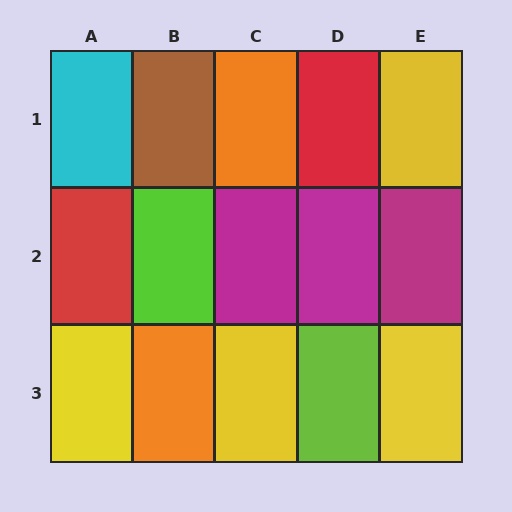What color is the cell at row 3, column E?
Yellow.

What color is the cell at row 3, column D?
Lime.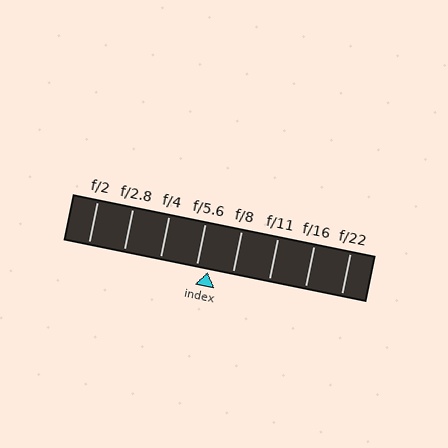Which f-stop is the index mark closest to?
The index mark is closest to f/5.6.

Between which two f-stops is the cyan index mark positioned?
The index mark is between f/5.6 and f/8.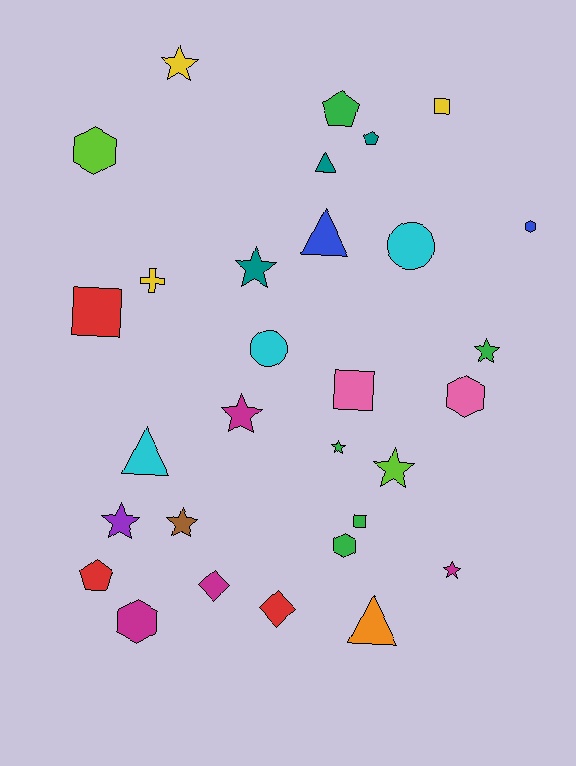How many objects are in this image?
There are 30 objects.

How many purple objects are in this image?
There is 1 purple object.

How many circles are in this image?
There are 2 circles.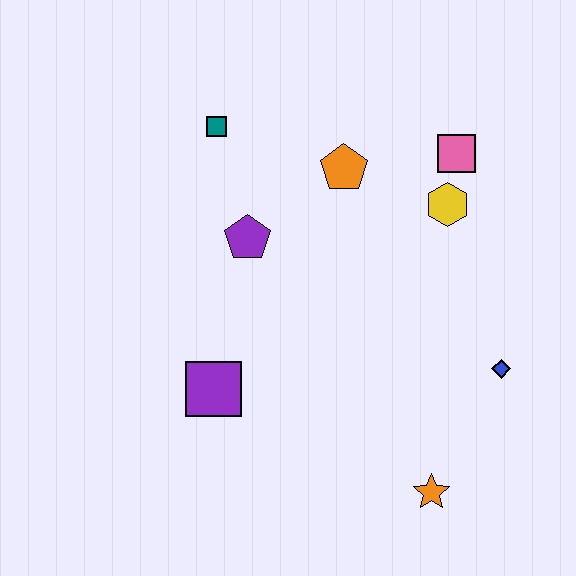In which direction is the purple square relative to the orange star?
The purple square is to the left of the orange star.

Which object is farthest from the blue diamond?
The teal square is farthest from the blue diamond.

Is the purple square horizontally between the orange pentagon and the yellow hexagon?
No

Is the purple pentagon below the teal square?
Yes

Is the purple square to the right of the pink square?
No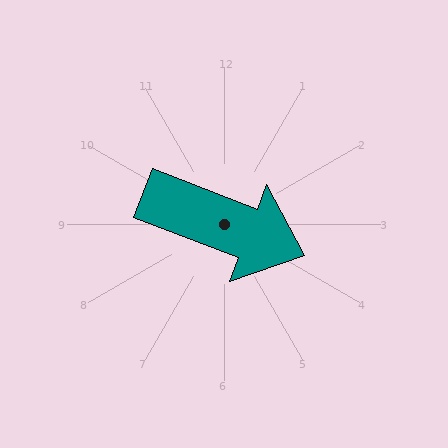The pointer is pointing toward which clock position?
Roughly 4 o'clock.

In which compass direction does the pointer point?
East.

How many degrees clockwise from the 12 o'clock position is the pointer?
Approximately 111 degrees.